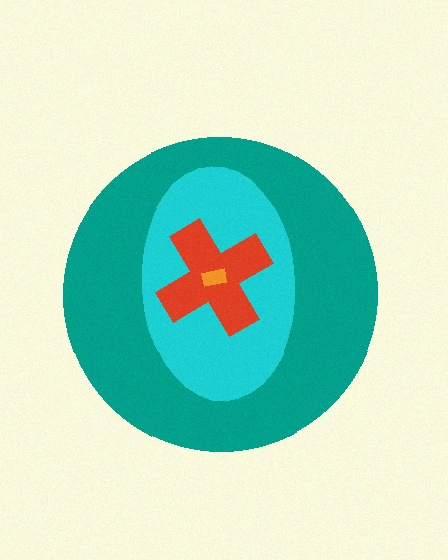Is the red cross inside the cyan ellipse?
Yes.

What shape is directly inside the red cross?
The orange rectangle.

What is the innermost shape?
The orange rectangle.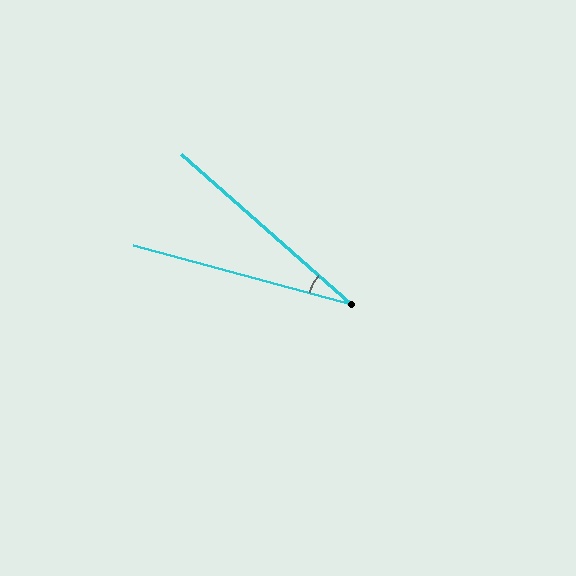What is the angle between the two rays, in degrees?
Approximately 26 degrees.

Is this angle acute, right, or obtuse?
It is acute.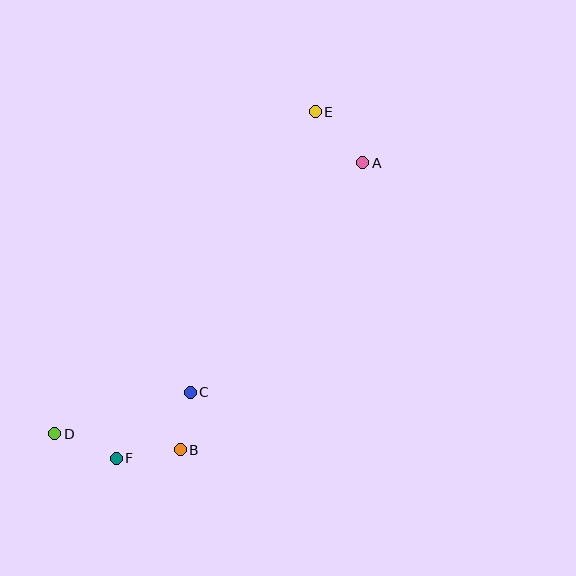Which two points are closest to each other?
Points B and C are closest to each other.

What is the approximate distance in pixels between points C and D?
The distance between C and D is approximately 141 pixels.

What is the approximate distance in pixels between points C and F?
The distance between C and F is approximately 99 pixels.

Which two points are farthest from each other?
Points D and E are farthest from each other.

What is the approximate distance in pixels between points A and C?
The distance between A and C is approximately 287 pixels.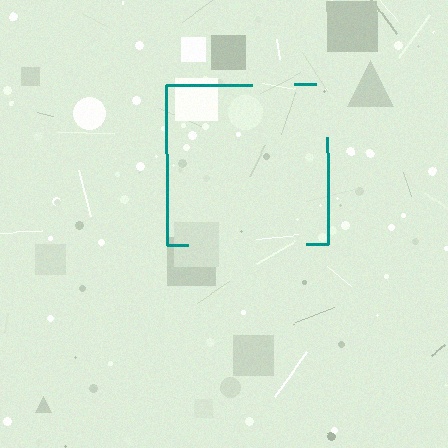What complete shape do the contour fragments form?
The contour fragments form a square.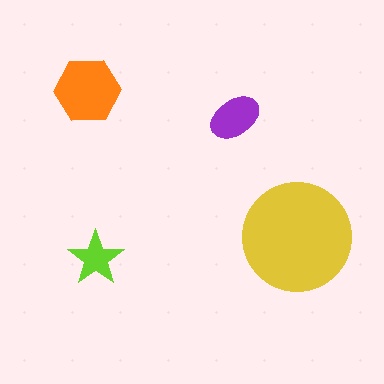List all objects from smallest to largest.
The lime star, the purple ellipse, the orange hexagon, the yellow circle.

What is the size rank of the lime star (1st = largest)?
4th.